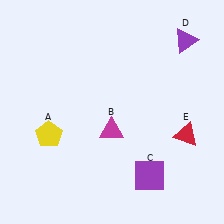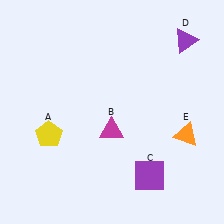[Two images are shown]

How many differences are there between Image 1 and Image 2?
There is 1 difference between the two images.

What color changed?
The triangle (E) changed from red in Image 1 to orange in Image 2.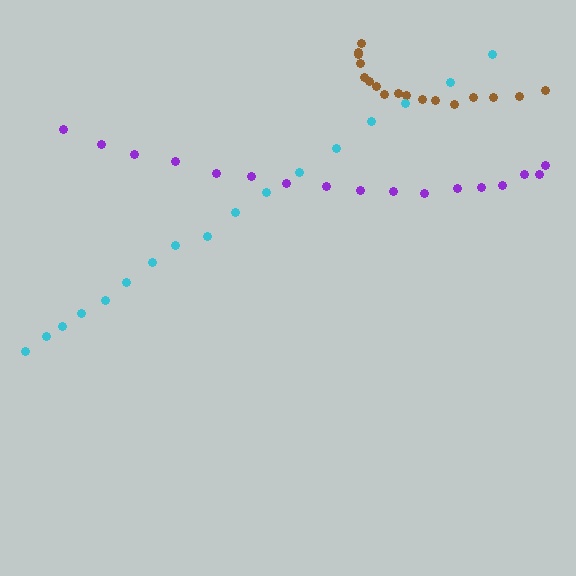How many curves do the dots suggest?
There are 3 distinct paths.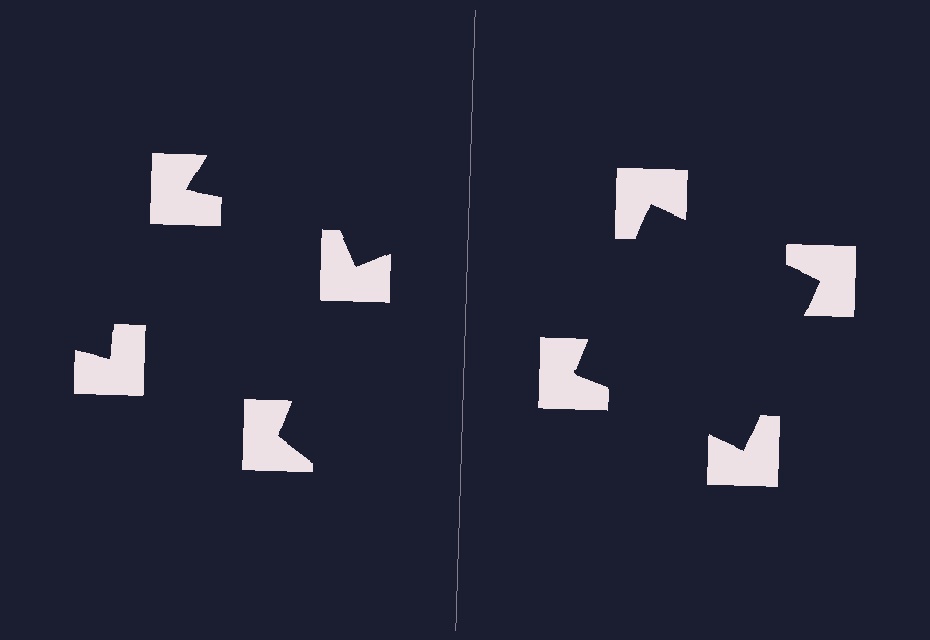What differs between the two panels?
The notched squares are positioned identically on both sides; only the wedge orientations differ. On the right they align to a square; on the left they are misaligned.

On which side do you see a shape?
An illusory square appears on the right side. On the left side the wedge cuts are rotated, so no coherent shape forms.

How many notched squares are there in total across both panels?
8 — 4 on each side.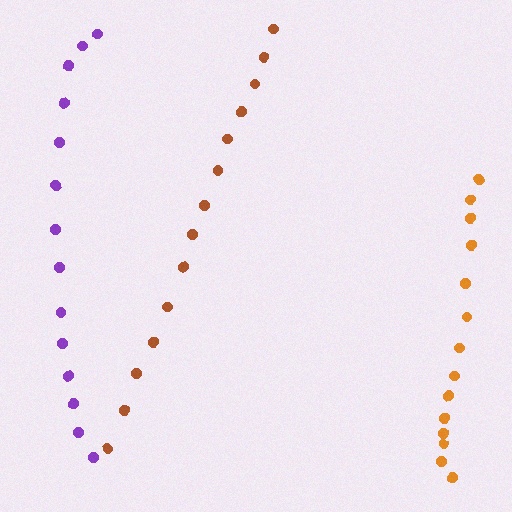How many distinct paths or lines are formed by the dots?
There are 3 distinct paths.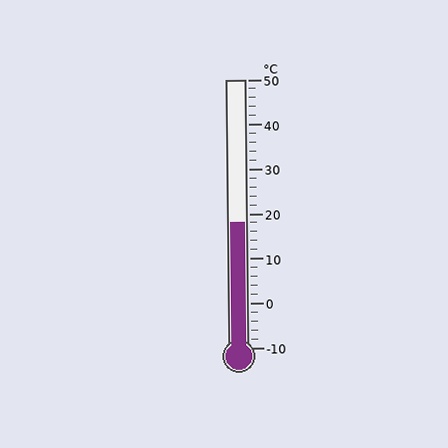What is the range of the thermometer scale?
The thermometer scale ranges from -10°C to 50°C.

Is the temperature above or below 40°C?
The temperature is below 40°C.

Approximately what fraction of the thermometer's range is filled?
The thermometer is filled to approximately 45% of its range.